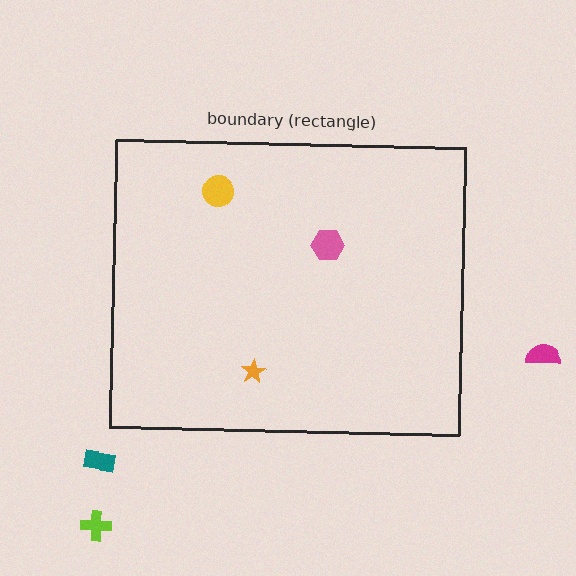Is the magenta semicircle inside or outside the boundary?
Outside.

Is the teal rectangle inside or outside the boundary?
Outside.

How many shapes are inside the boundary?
3 inside, 3 outside.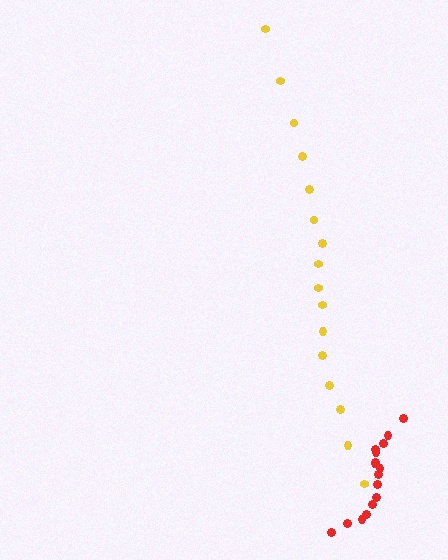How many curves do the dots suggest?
There are 2 distinct paths.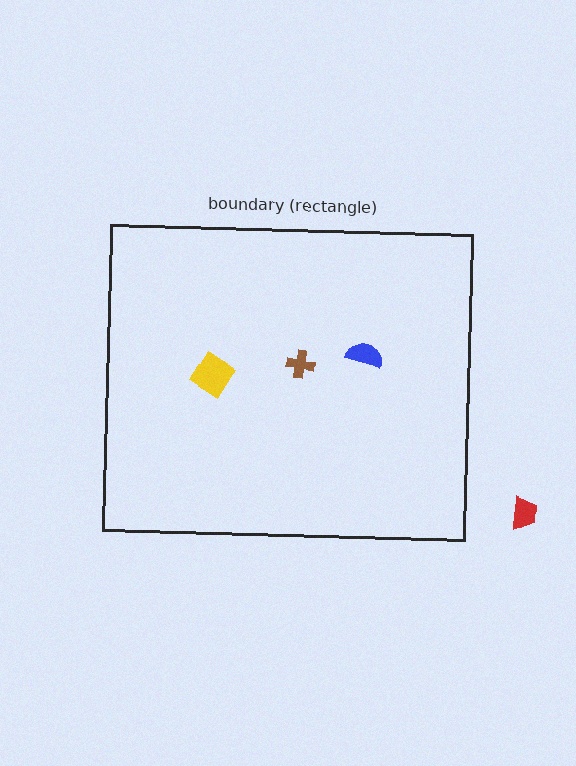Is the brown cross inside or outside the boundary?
Inside.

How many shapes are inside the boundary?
3 inside, 1 outside.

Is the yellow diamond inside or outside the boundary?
Inside.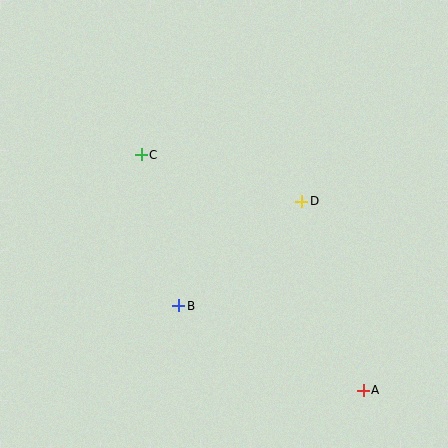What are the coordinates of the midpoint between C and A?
The midpoint between C and A is at (252, 273).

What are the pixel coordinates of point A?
Point A is at (363, 390).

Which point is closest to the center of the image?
Point D at (302, 201) is closest to the center.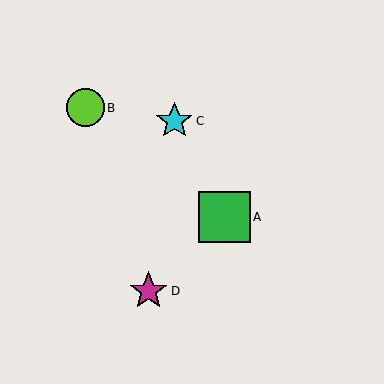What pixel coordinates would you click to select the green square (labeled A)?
Click at (225, 217) to select the green square A.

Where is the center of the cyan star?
The center of the cyan star is at (174, 121).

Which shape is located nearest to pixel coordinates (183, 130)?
The cyan star (labeled C) at (174, 121) is nearest to that location.